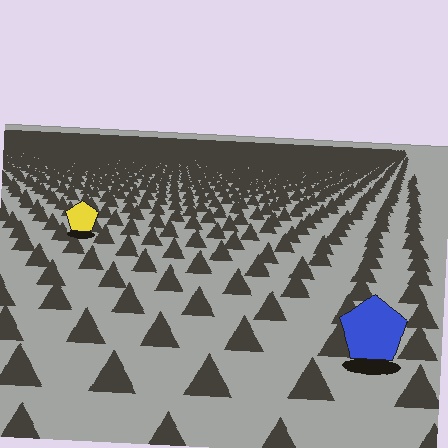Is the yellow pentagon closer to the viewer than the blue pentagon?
No. The blue pentagon is closer — you can tell from the texture gradient: the ground texture is coarser near it.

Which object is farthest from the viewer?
The yellow pentagon is farthest from the viewer. It appears smaller and the ground texture around it is denser.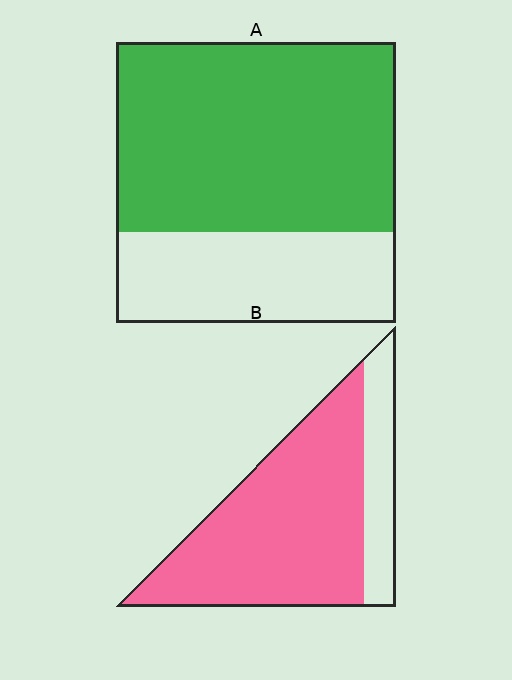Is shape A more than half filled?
Yes.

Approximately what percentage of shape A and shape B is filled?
A is approximately 70% and B is approximately 80%.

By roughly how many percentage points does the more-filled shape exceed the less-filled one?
By roughly 10 percentage points (B over A).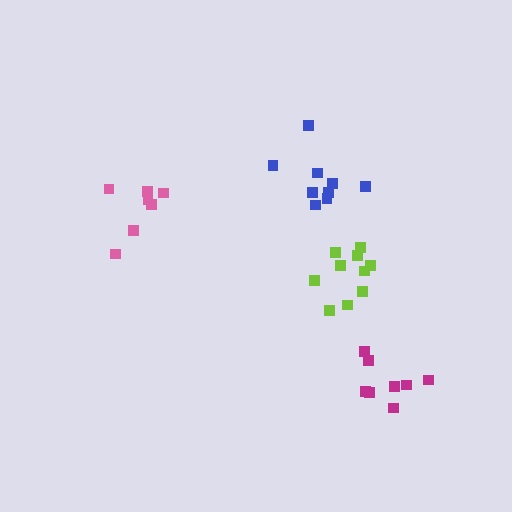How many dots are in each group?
Group 1: 7 dots, Group 2: 8 dots, Group 3: 10 dots, Group 4: 9 dots (34 total).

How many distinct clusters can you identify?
There are 4 distinct clusters.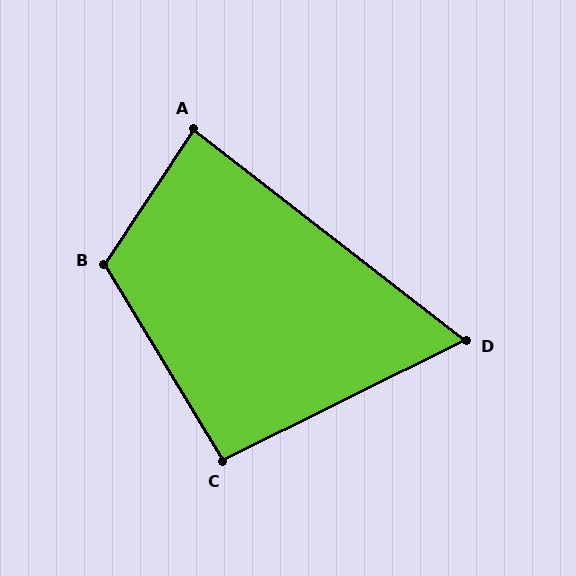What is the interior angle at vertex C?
Approximately 95 degrees (approximately right).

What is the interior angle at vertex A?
Approximately 85 degrees (approximately right).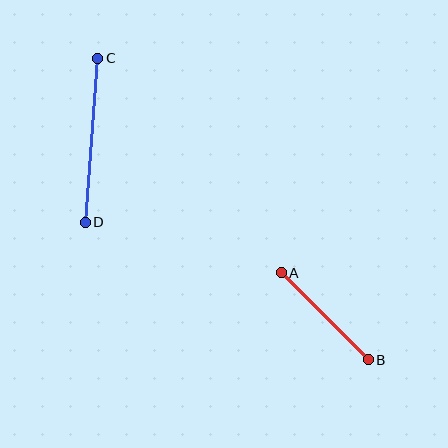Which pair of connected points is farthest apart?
Points C and D are farthest apart.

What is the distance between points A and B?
The distance is approximately 123 pixels.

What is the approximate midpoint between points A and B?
The midpoint is at approximately (325, 316) pixels.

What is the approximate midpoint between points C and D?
The midpoint is at approximately (92, 140) pixels.